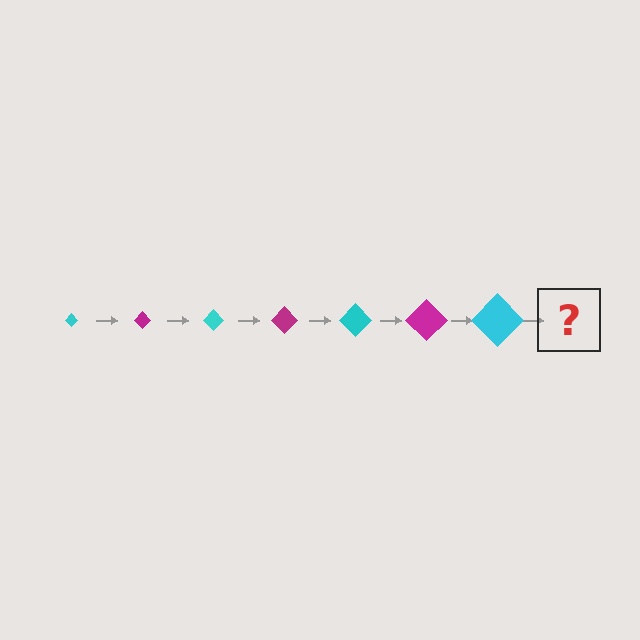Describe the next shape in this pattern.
It should be a magenta diamond, larger than the previous one.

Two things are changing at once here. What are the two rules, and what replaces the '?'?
The two rules are that the diamond grows larger each step and the color cycles through cyan and magenta. The '?' should be a magenta diamond, larger than the previous one.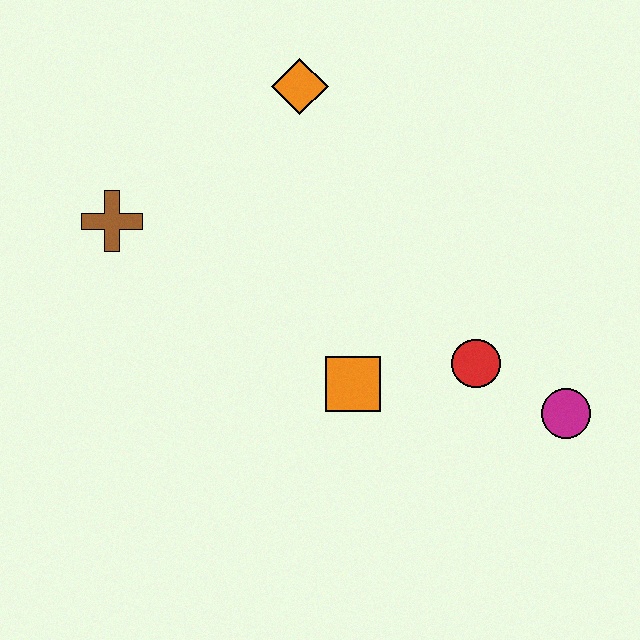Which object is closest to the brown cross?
The orange diamond is closest to the brown cross.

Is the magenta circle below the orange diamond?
Yes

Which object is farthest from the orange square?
The orange diamond is farthest from the orange square.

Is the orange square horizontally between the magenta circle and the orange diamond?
Yes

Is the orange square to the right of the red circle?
No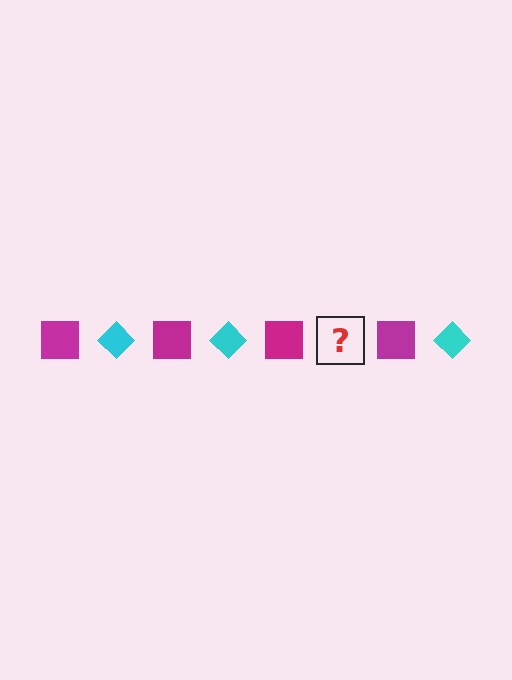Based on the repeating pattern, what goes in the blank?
The blank should be a cyan diamond.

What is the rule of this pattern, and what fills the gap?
The rule is that the pattern alternates between magenta square and cyan diamond. The gap should be filled with a cyan diamond.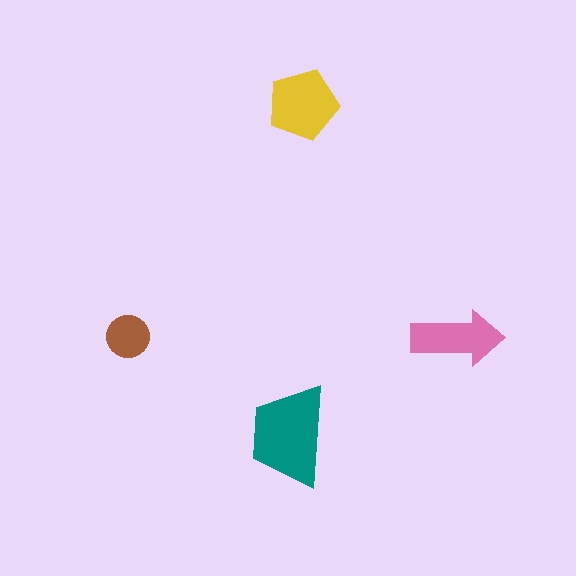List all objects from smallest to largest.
The brown circle, the pink arrow, the yellow pentagon, the teal trapezoid.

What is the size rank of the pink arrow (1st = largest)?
3rd.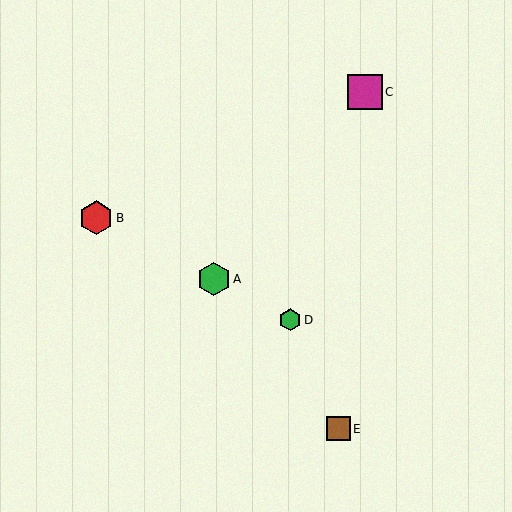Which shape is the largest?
The magenta square (labeled C) is the largest.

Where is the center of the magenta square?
The center of the magenta square is at (365, 92).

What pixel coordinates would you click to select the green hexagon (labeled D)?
Click at (290, 320) to select the green hexagon D.